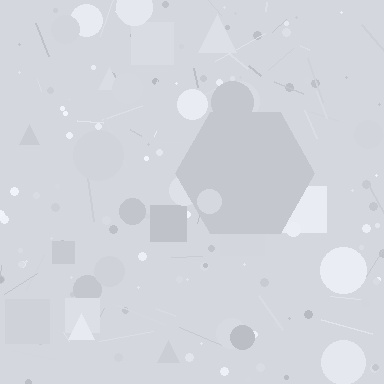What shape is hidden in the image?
A hexagon is hidden in the image.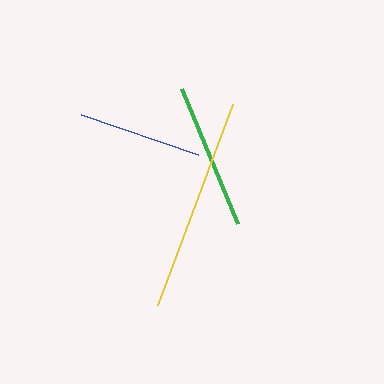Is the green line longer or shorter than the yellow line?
The yellow line is longer than the green line.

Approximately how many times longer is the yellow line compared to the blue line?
The yellow line is approximately 1.7 times the length of the blue line.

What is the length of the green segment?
The green segment is approximately 146 pixels long.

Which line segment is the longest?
The yellow line is the longest at approximately 215 pixels.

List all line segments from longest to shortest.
From longest to shortest: yellow, green, blue.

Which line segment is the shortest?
The blue line is the shortest at approximately 124 pixels.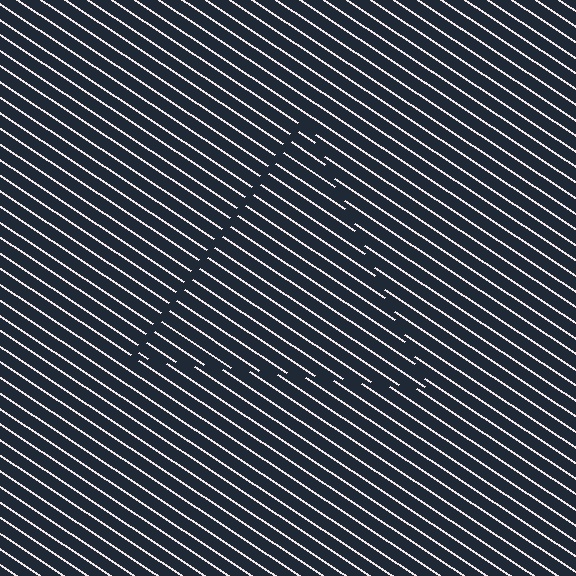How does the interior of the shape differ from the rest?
The interior of the shape contains the same grating, shifted by half a period — the contour is defined by the phase discontinuity where line-ends from the inner and outer gratings abut.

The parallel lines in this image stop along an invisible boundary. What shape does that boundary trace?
An illusory triangle. The interior of the shape contains the same grating, shifted by half a period — the contour is defined by the phase discontinuity where line-ends from the inner and outer gratings abut.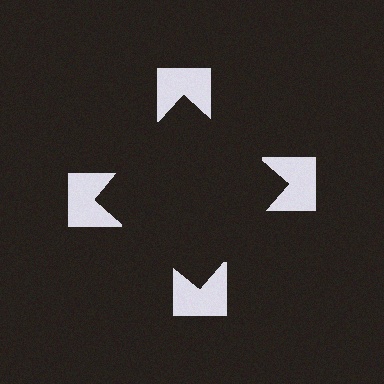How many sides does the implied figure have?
4 sides.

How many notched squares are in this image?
There are 4 — one at each vertex of the illusory square.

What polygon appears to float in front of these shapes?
An illusory square — its edges are inferred from the aligned wedge cuts in the notched squares, not physically drawn.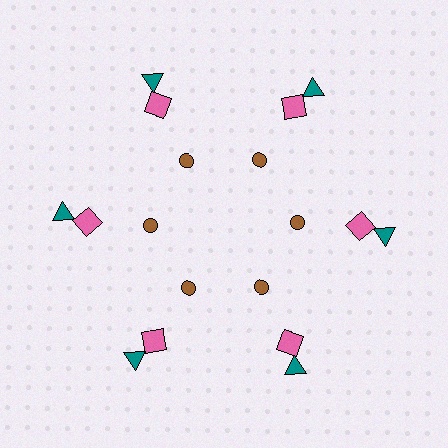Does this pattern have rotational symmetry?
Yes, this pattern has 6-fold rotational symmetry. It looks the same after rotating 60 degrees around the center.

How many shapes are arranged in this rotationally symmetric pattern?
There are 18 shapes, arranged in 6 groups of 3.